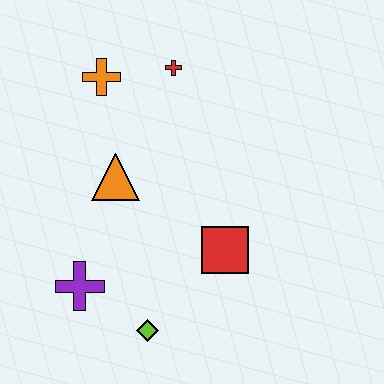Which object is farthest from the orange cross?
The lime diamond is farthest from the orange cross.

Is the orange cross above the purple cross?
Yes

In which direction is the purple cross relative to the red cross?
The purple cross is below the red cross.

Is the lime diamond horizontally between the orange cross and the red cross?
Yes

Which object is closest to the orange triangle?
The orange cross is closest to the orange triangle.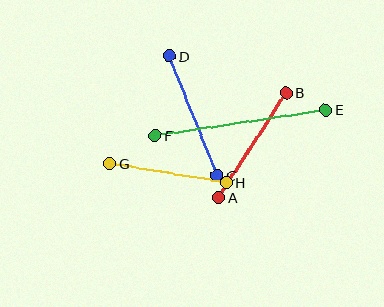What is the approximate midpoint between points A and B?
The midpoint is at approximately (252, 145) pixels.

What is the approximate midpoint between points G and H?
The midpoint is at approximately (168, 173) pixels.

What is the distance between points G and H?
The distance is approximately 118 pixels.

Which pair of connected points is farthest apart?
Points E and F are farthest apart.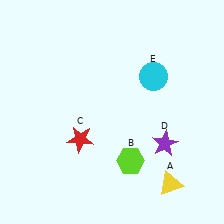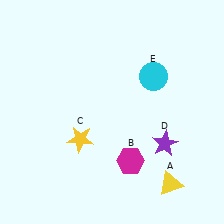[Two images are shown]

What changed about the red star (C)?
In Image 1, C is red. In Image 2, it changed to yellow.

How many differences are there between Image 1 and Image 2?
There are 2 differences between the two images.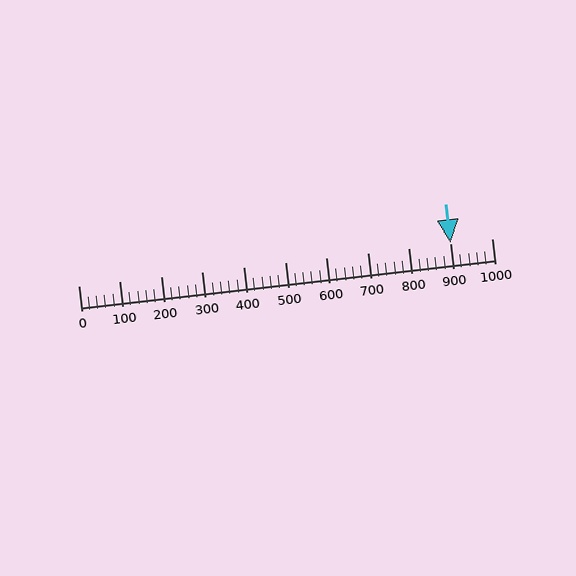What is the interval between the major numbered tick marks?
The major tick marks are spaced 100 units apart.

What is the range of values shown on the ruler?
The ruler shows values from 0 to 1000.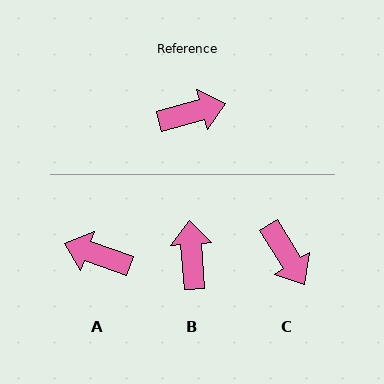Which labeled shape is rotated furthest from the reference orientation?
A, about 146 degrees away.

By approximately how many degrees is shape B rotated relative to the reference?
Approximately 80 degrees counter-clockwise.